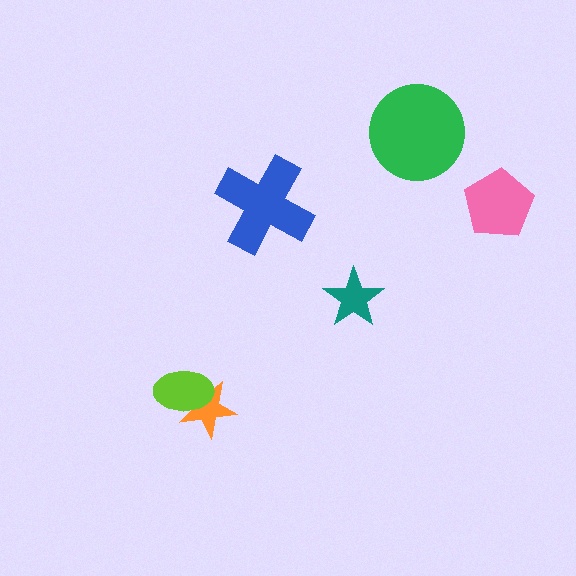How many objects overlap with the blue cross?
0 objects overlap with the blue cross.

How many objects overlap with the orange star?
1 object overlaps with the orange star.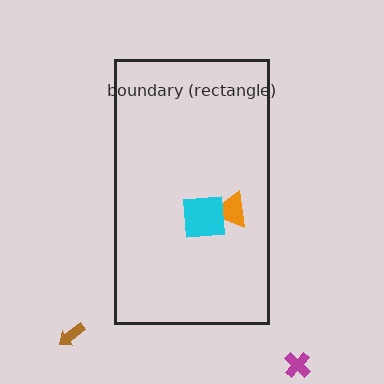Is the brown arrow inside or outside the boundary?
Outside.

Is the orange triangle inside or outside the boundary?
Inside.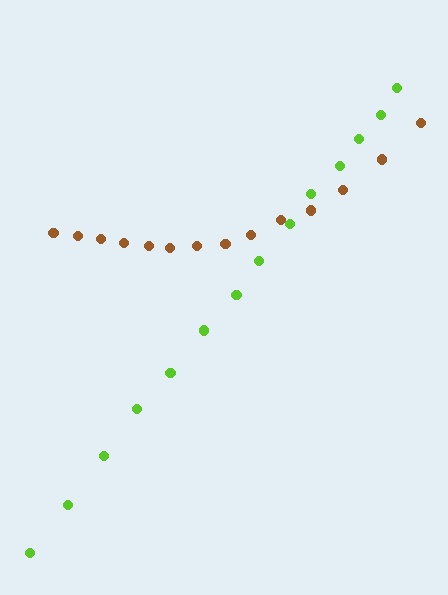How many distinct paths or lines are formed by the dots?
There are 2 distinct paths.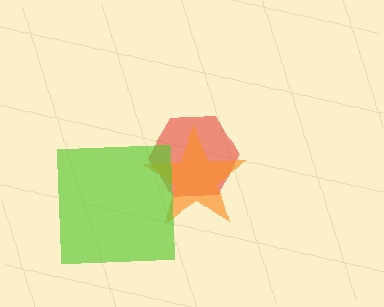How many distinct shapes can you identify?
There are 3 distinct shapes: a red hexagon, an orange star, a lime square.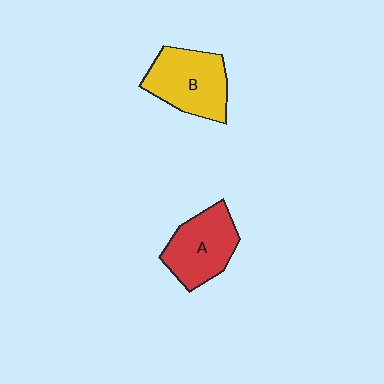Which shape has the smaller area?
Shape A (red).